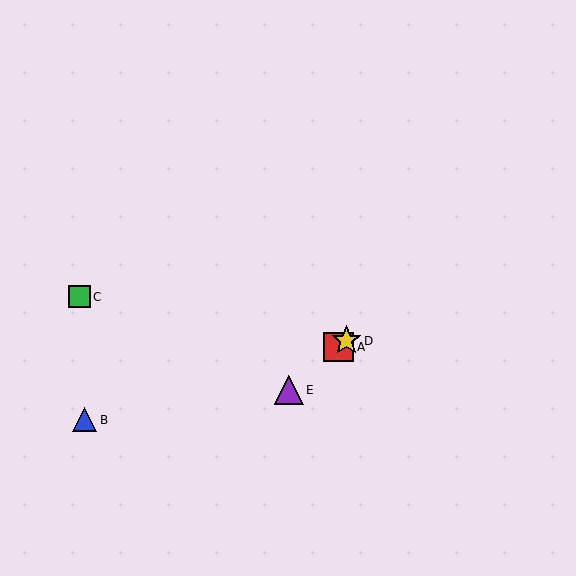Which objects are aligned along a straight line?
Objects A, D, E are aligned along a straight line.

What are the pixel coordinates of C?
Object C is at (79, 297).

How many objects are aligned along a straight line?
3 objects (A, D, E) are aligned along a straight line.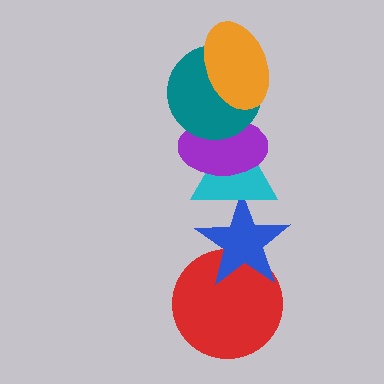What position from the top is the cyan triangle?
The cyan triangle is 4th from the top.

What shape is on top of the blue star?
The cyan triangle is on top of the blue star.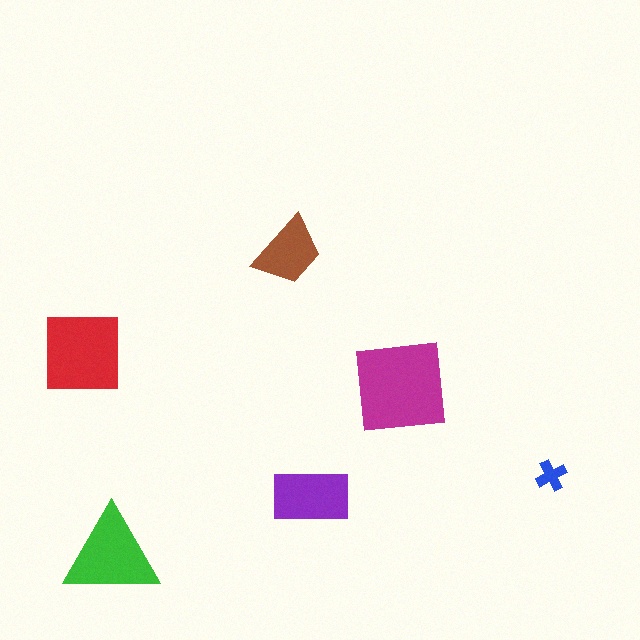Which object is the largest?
The magenta square.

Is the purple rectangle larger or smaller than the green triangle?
Smaller.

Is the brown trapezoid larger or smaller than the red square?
Smaller.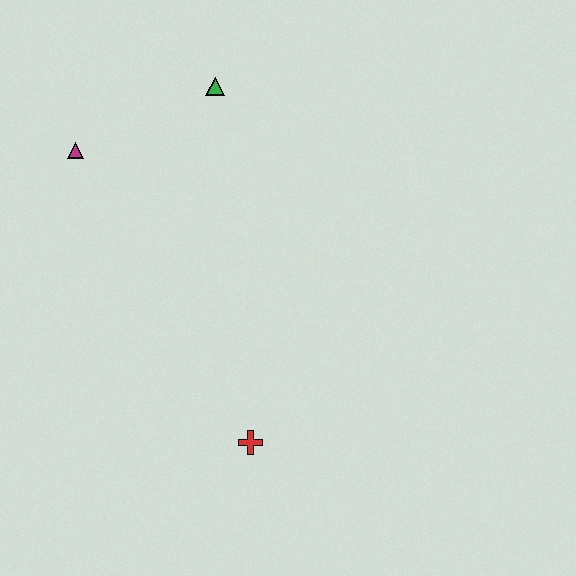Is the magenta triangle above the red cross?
Yes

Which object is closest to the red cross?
The magenta triangle is closest to the red cross.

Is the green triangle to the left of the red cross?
Yes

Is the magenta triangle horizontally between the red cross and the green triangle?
No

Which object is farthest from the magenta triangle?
The red cross is farthest from the magenta triangle.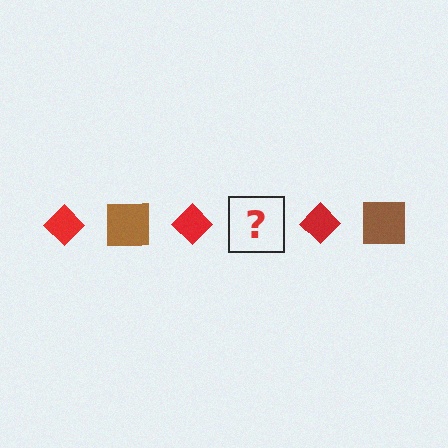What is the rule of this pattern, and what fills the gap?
The rule is that the pattern alternates between red diamond and brown square. The gap should be filled with a brown square.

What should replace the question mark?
The question mark should be replaced with a brown square.